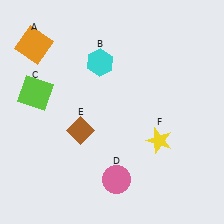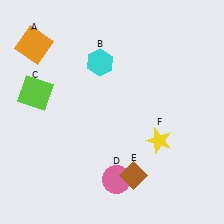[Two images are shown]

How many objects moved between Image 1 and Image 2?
1 object moved between the two images.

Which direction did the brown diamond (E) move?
The brown diamond (E) moved right.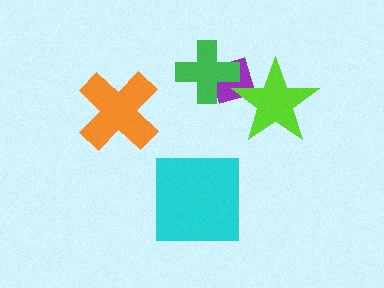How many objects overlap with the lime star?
1 object overlaps with the lime star.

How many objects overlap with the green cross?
1 object overlaps with the green cross.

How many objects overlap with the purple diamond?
2 objects overlap with the purple diamond.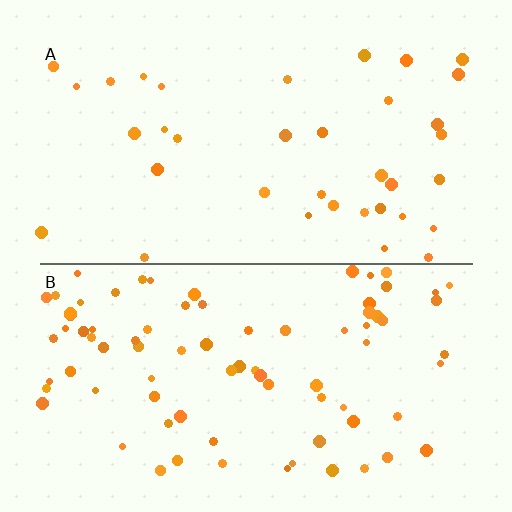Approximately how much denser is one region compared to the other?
Approximately 2.3× — region B over region A.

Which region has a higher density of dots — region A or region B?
B (the bottom).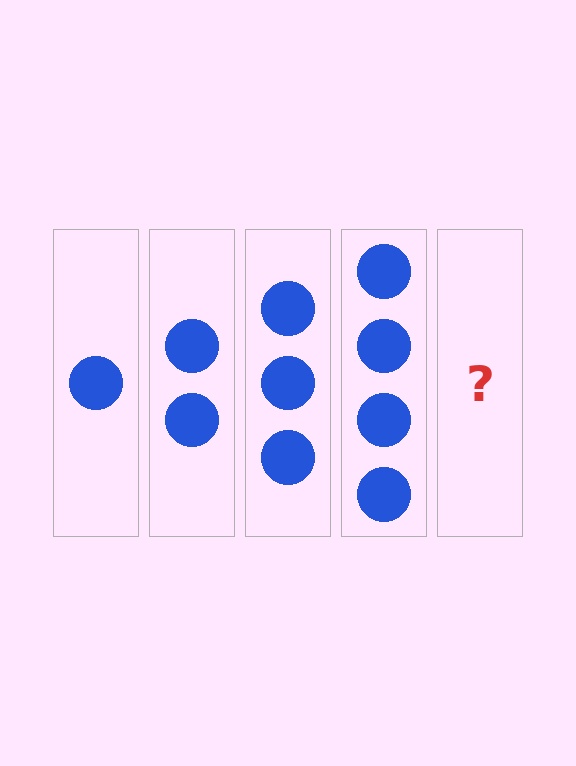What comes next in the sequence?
The next element should be 5 circles.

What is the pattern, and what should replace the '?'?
The pattern is that each step adds one more circle. The '?' should be 5 circles.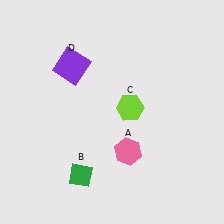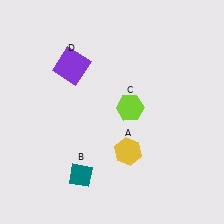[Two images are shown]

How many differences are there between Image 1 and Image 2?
There are 2 differences between the two images.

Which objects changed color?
A changed from pink to yellow. B changed from green to teal.